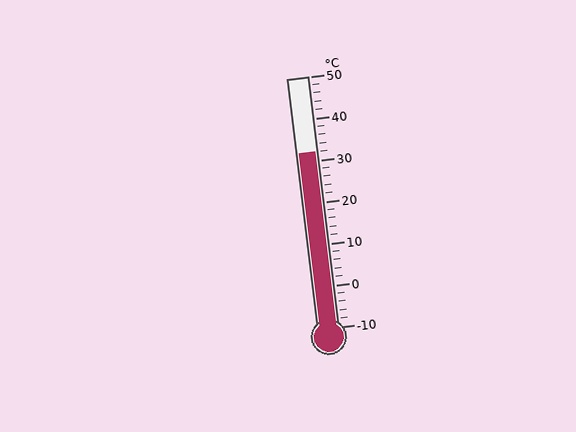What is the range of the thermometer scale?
The thermometer scale ranges from -10°C to 50°C.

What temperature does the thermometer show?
The thermometer shows approximately 32°C.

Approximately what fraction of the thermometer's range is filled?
The thermometer is filled to approximately 70% of its range.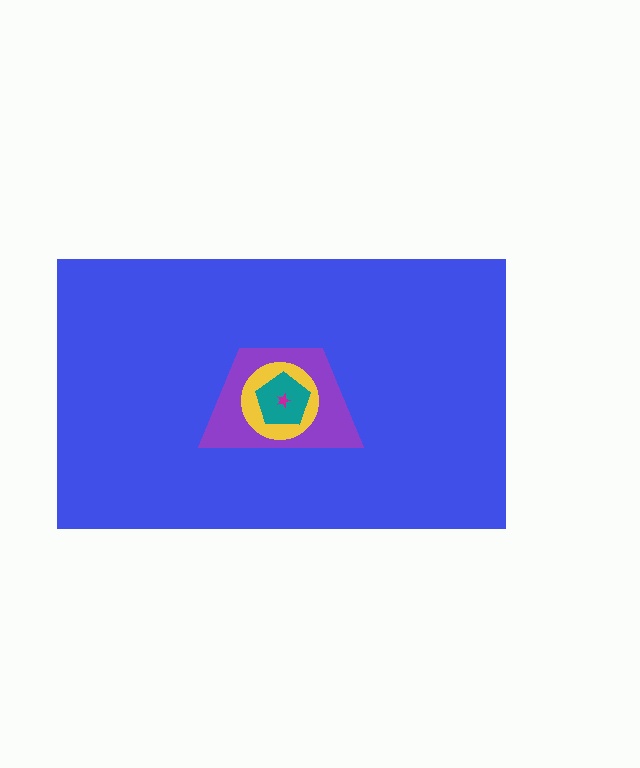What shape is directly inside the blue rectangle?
The purple trapezoid.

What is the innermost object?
The magenta star.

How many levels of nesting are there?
5.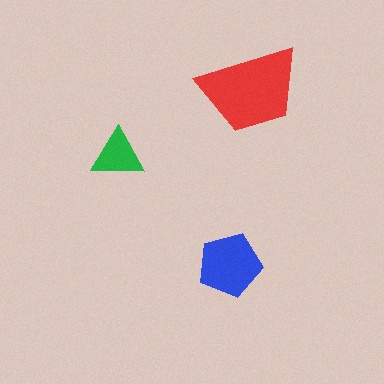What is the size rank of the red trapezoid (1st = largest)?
1st.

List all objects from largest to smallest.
The red trapezoid, the blue pentagon, the green triangle.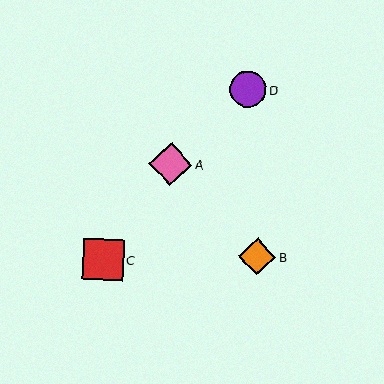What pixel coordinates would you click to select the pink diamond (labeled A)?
Click at (171, 164) to select the pink diamond A.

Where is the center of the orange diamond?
The center of the orange diamond is at (257, 257).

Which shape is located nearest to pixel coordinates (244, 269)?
The orange diamond (labeled B) at (257, 257) is nearest to that location.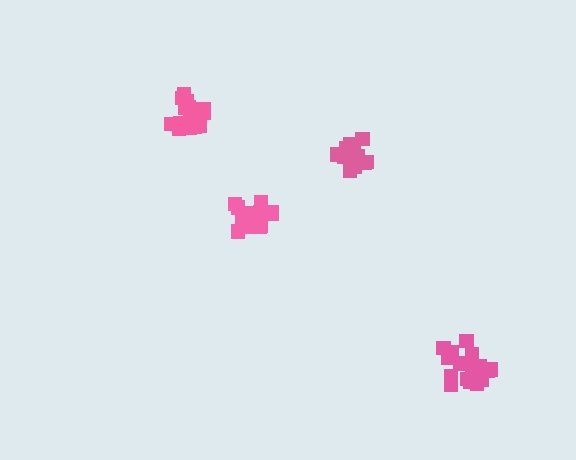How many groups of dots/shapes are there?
There are 4 groups.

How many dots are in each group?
Group 1: 18 dots, Group 2: 20 dots, Group 3: 17 dots, Group 4: 14 dots (69 total).